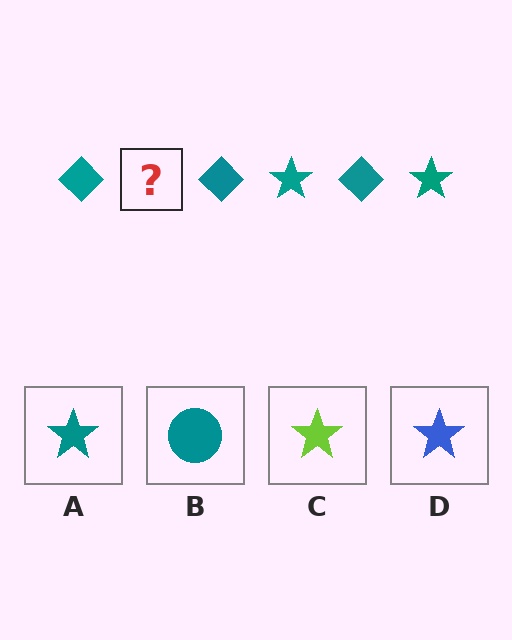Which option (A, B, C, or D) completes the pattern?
A.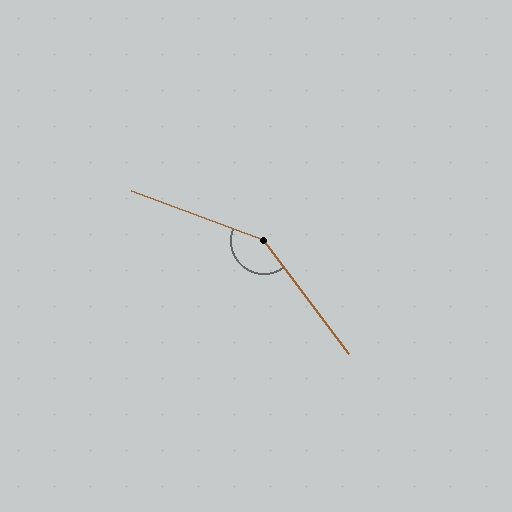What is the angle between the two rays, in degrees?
Approximately 147 degrees.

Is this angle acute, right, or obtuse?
It is obtuse.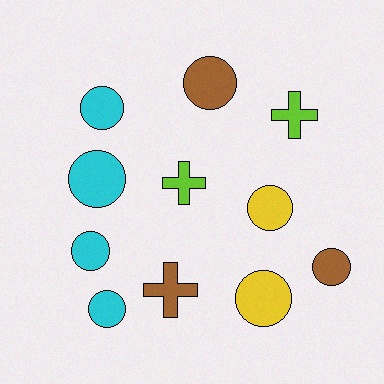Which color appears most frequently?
Cyan, with 4 objects.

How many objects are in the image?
There are 11 objects.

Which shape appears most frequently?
Circle, with 8 objects.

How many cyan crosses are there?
There are no cyan crosses.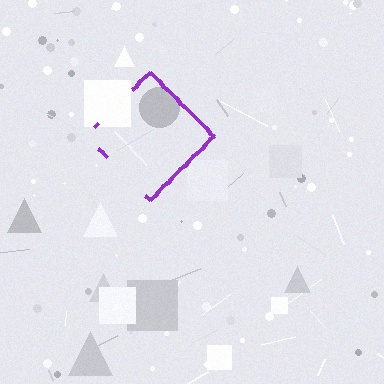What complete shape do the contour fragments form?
The contour fragments form a diamond.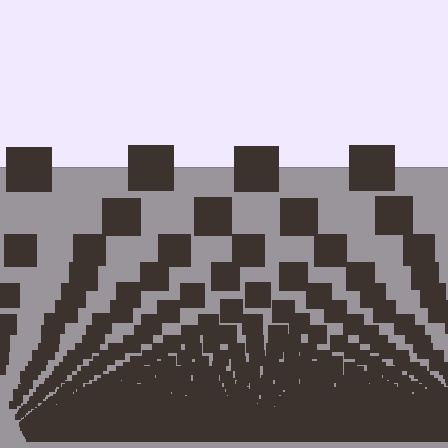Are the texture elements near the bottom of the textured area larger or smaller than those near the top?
Smaller. The gradient is inverted — elements near the bottom are smaller and denser.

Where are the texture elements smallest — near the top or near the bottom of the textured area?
Near the bottom.